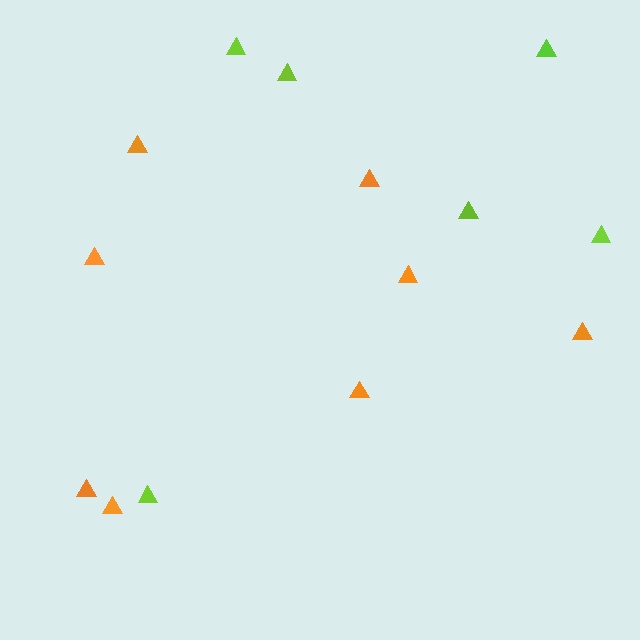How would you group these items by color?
There are 2 groups: one group of lime triangles (6) and one group of orange triangles (8).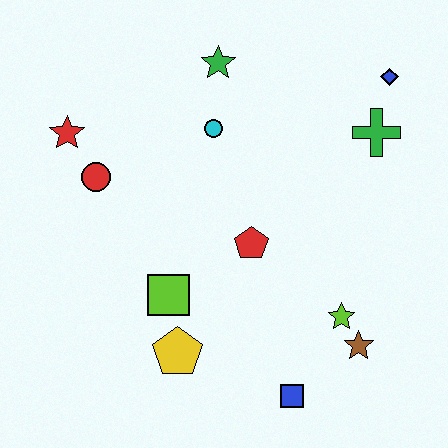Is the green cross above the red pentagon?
Yes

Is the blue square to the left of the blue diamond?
Yes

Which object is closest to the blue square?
The brown star is closest to the blue square.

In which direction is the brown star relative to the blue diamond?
The brown star is below the blue diamond.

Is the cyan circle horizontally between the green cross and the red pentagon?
No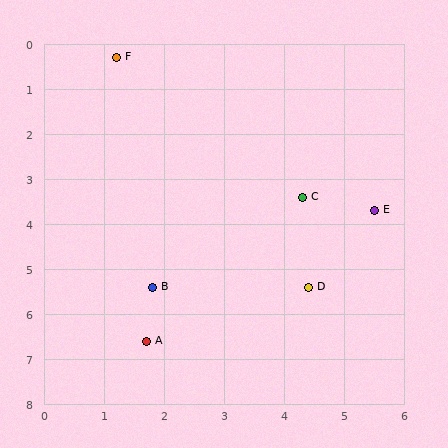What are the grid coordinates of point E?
Point E is at approximately (5.5, 3.7).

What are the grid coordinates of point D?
Point D is at approximately (4.4, 5.4).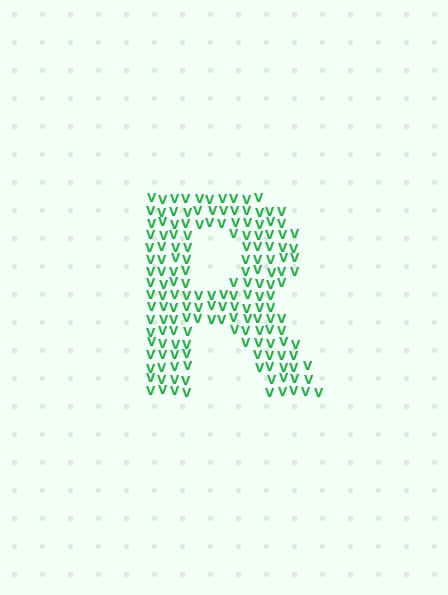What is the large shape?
The large shape is the letter R.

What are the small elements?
The small elements are letter V's.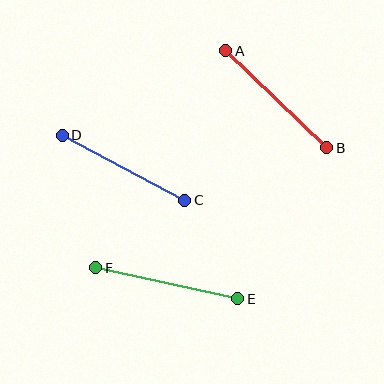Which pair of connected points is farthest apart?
Points E and F are farthest apart.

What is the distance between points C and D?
The distance is approximately 139 pixels.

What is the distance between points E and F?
The distance is approximately 145 pixels.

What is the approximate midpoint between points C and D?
The midpoint is at approximately (123, 168) pixels.